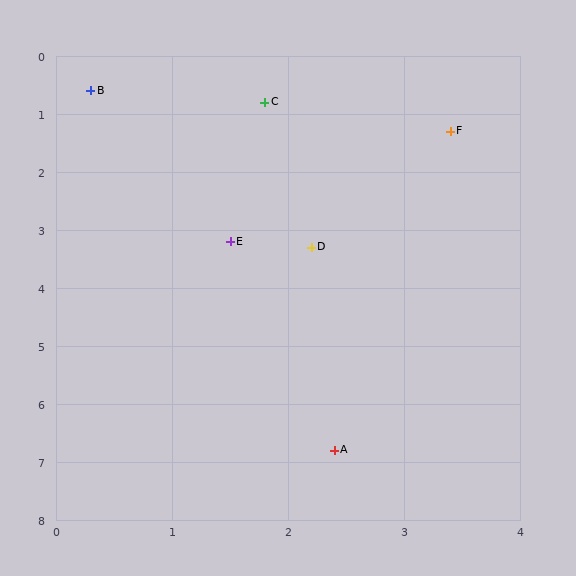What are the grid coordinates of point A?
Point A is at approximately (2.4, 6.8).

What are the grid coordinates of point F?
Point F is at approximately (3.4, 1.3).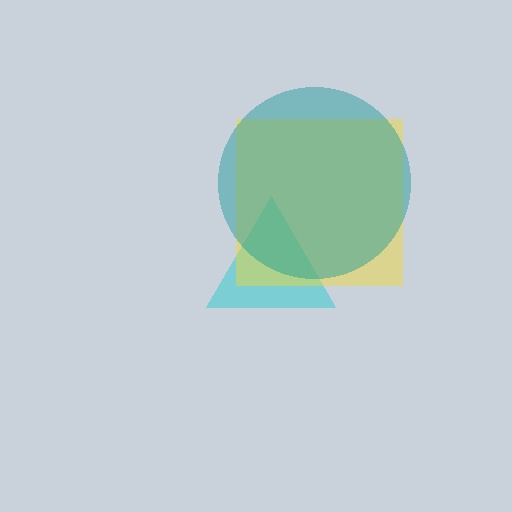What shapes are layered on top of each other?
The layered shapes are: a cyan triangle, a yellow square, a teal circle.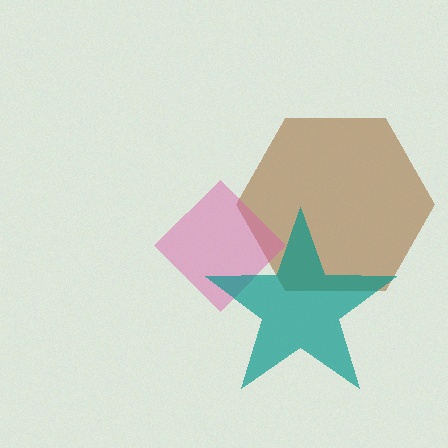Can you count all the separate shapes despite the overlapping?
Yes, there are 3 separate shapes.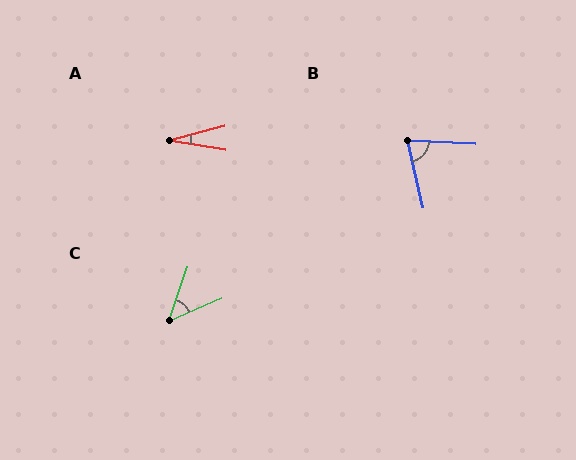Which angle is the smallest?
A, at approximately 24 degrees.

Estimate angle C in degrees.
Approximately 48 degrees.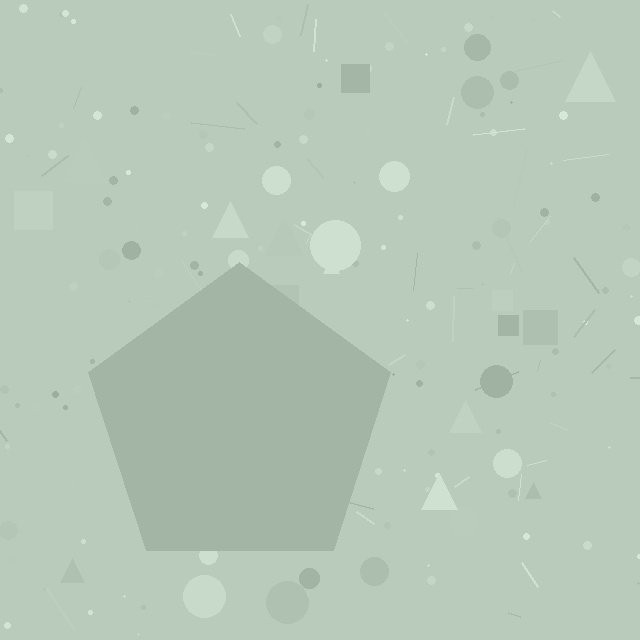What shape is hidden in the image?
A pentagon is hidden in the image.